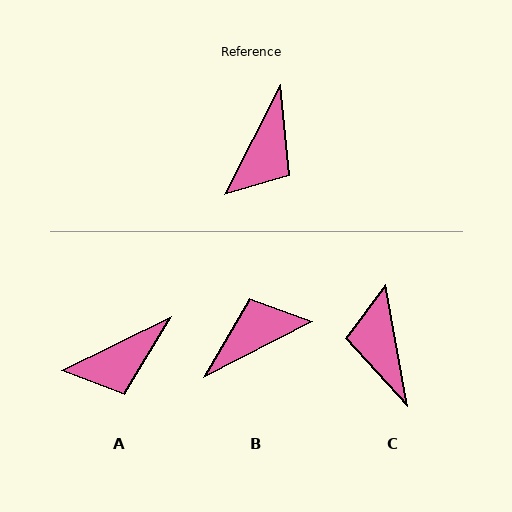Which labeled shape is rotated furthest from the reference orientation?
B, about 144 degrees away.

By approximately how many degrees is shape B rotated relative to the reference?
Approximately 144 degrees counter-clockwise.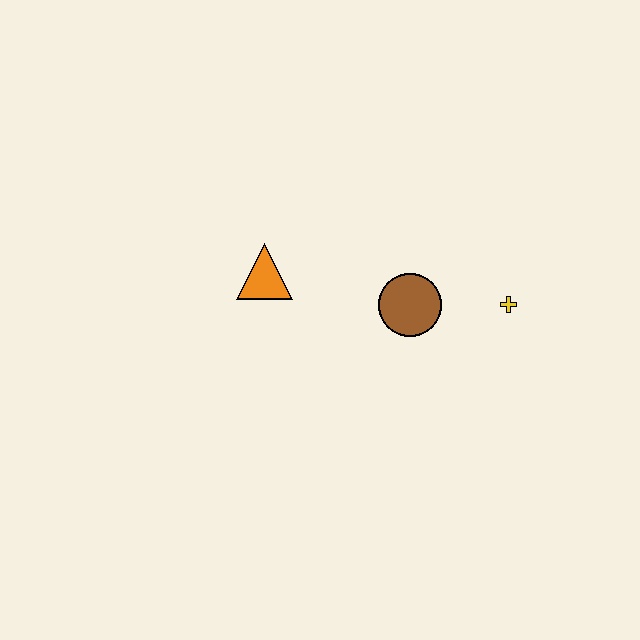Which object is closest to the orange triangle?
The brown circle is closest to the orange triangle.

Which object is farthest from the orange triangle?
The yellow cross is farthest from the orange triangle.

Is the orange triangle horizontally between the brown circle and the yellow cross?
No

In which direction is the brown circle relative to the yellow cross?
The brown circle is to the left of the yellow cross.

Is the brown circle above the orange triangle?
No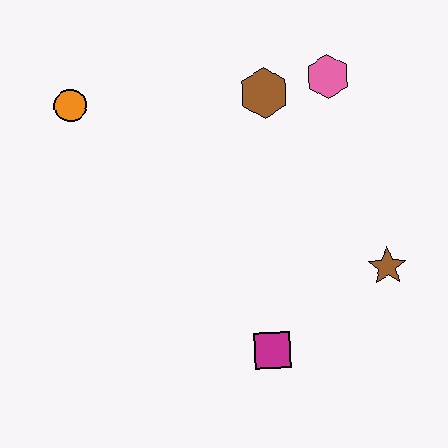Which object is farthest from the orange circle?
The brown star is farthest from the orange circle.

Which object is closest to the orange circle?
The brown hexagon is closest to the orange circle.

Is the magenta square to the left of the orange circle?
No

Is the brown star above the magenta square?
Yes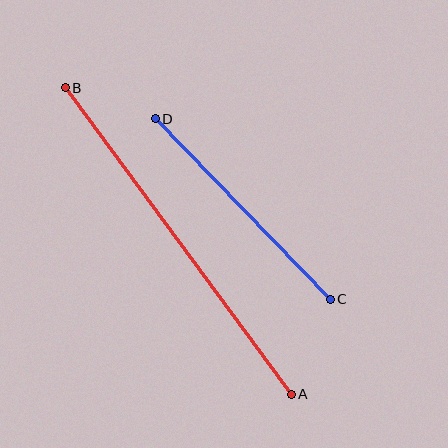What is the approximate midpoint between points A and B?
The midpoint is at approximately (178, 241) pixels.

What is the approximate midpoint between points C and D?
The midpoint is at approximately (243, 209) pixels.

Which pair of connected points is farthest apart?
Points A and B are farthest apart.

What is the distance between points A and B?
The distance is approximately 381 pixels.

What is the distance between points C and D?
The distance is approximately 251 pixels.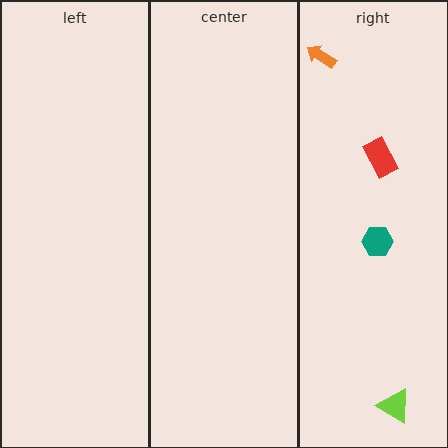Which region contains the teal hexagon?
The right region.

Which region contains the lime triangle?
The right region.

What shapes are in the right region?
The red rectangle, the lime triangle, the orange arrow, the teal hexagon.